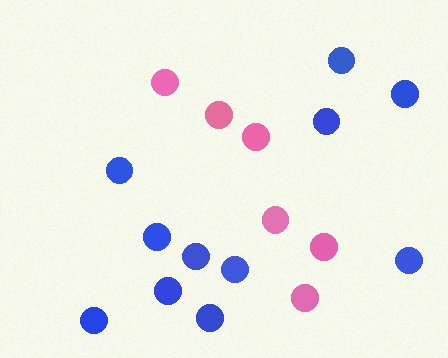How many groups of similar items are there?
There are 2 groups: one group of pink circles (6) and one group of blue circles (11).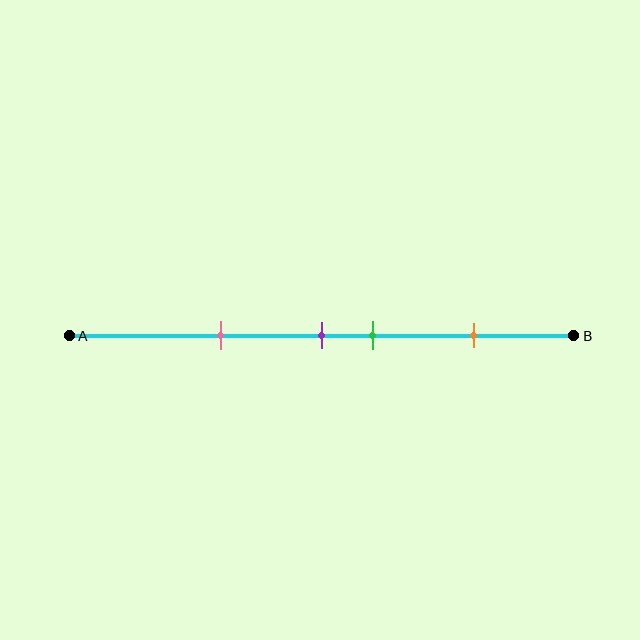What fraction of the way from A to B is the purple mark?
The purple mark is approximately 50% (0.5) of the way from A to B.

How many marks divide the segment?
There are 4 marks dividing the segment.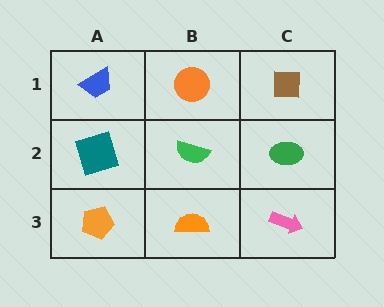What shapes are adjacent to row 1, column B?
A green semicircle (row 2, column B), a blue trapezoid (row 1, column A), a brown square (row 1, column C).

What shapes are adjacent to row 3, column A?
A teal square (row 2, column A), an orange semicircle (row 3, column B).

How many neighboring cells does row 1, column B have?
3.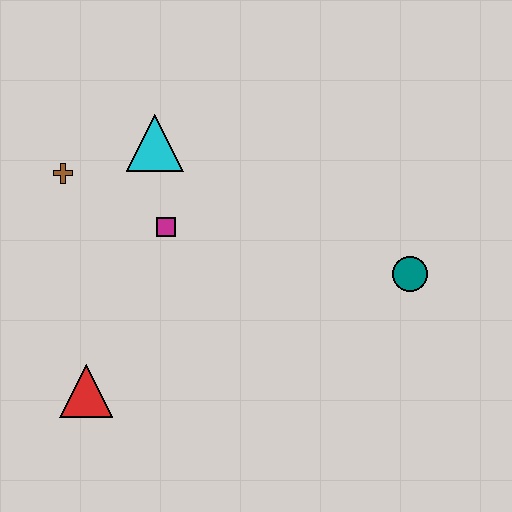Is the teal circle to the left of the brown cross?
No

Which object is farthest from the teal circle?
The brown cross is farthest from the teal circle.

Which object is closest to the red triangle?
The magenta square is closest to the red triangle.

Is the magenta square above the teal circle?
Yes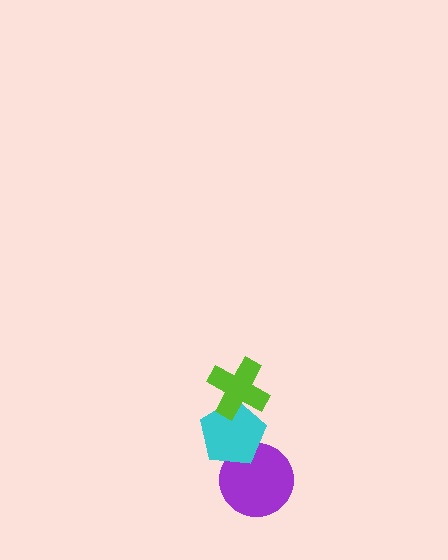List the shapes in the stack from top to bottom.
From top to bottom: the lime cross, the cyan pentagon, the purple circle.